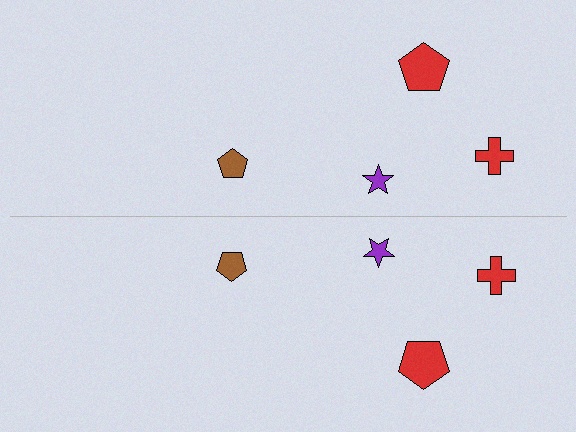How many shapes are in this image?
There are 8 shapes in this image.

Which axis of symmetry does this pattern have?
The pattern has a horizontal axis of symmetry running through the center of the image.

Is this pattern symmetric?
Yes, this pattern has bilateral (reflection) symmetry.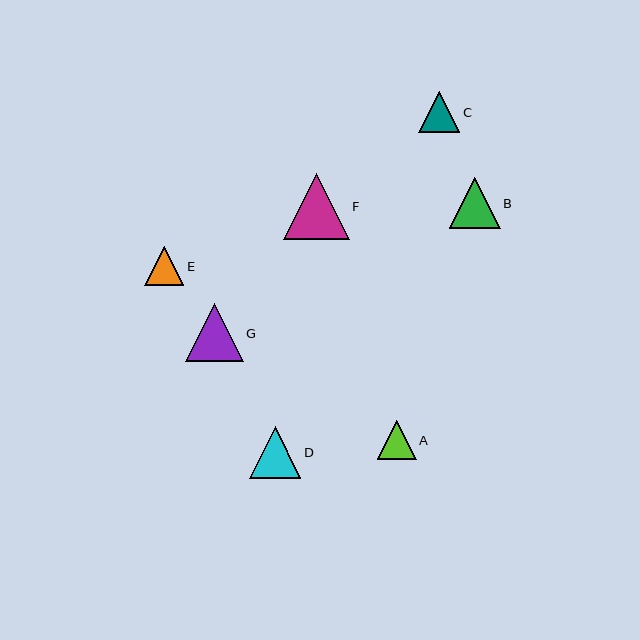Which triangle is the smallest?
Triangle A is the smallest with a size of approximately 39 pixels.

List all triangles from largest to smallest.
From largest to smallest: F, G, D, B, C, E, A.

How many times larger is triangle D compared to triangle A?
Triangle D is approximately 1.3 times the size of triangle A.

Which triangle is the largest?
Triangle F is the largest with a size of approximately 65 pixels.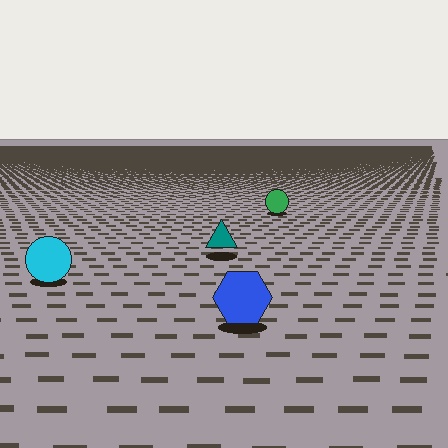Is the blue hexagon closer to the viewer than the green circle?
Yes. The blue hexagon is closer — you can tell from the texture gradient: the ground texture is coarser near it.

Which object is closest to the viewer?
The blue hexagon is closest. The texture marks near it are larger and more spread out.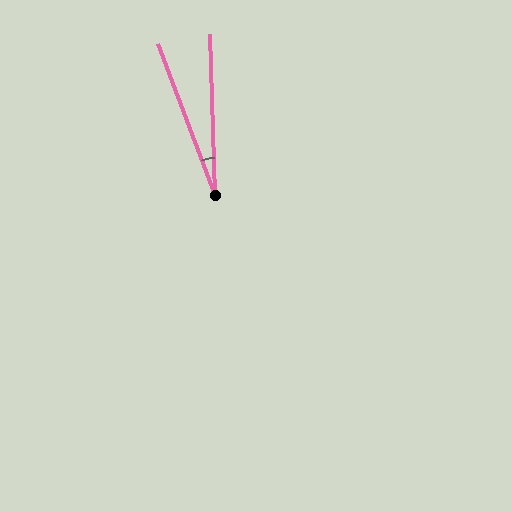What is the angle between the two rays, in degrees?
Approximately 19 degrees.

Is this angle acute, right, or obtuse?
It is acute.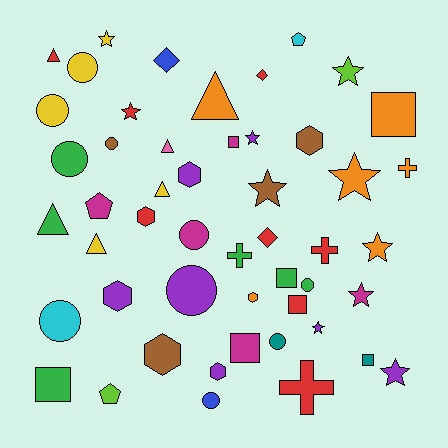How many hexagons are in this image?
There are 7 hexagons.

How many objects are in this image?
There are 50 objects.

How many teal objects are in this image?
There are 2 teal objects.